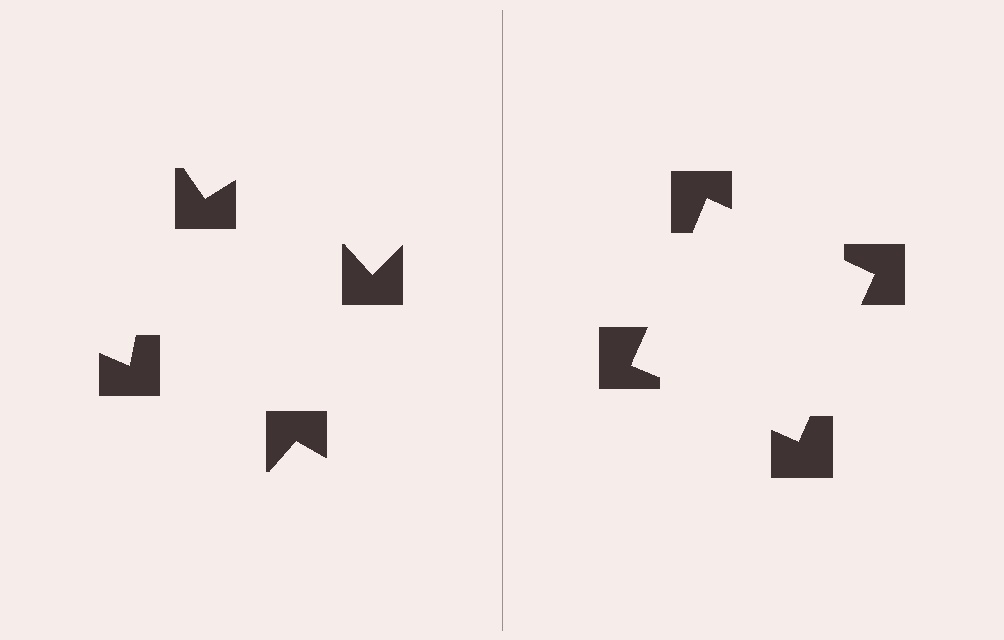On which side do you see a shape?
An illusory square appears on the right side. On the left side the wedge cuts are rotated, so no coherent shape forms.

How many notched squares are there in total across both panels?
8 — 4 on each side.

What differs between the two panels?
The notched squares are positioned identically on both sides; only the wedge orientations differ. On the right they align to a square; on the left they are misaligned.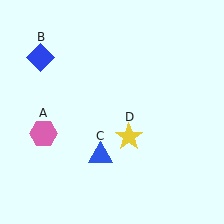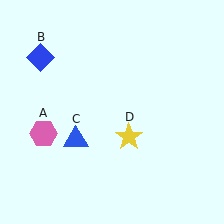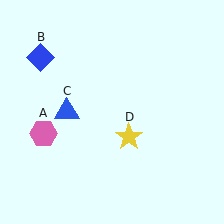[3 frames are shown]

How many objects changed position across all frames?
1 object changed position: blue triangle (object C).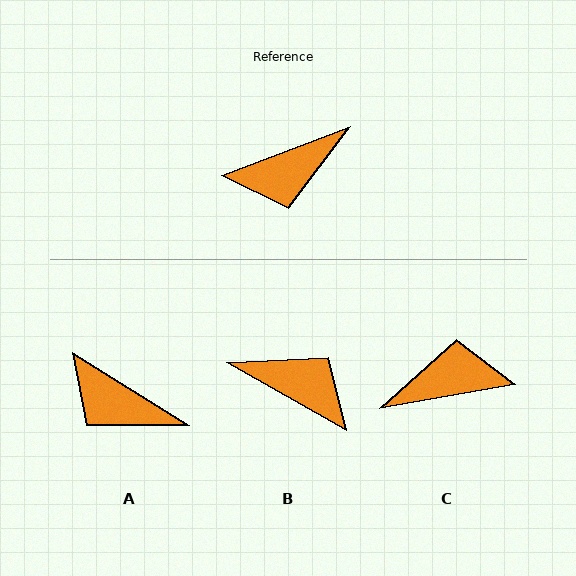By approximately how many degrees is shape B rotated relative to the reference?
Approximately 130 degrees counter-clockwise.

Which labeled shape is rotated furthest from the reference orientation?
C, about 169 degrees away.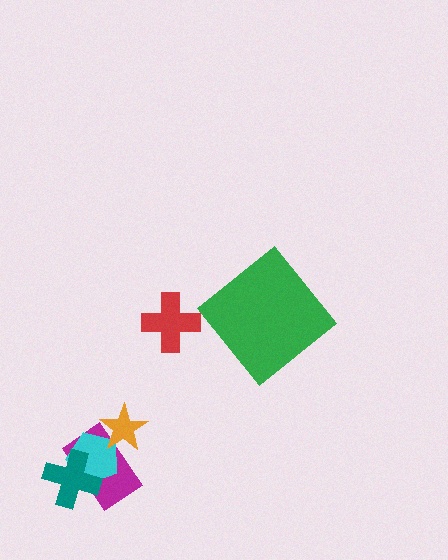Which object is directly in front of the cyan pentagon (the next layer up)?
The teal cross is directly in front of the cyan pentagon.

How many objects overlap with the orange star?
2 objects overlap with the orange star.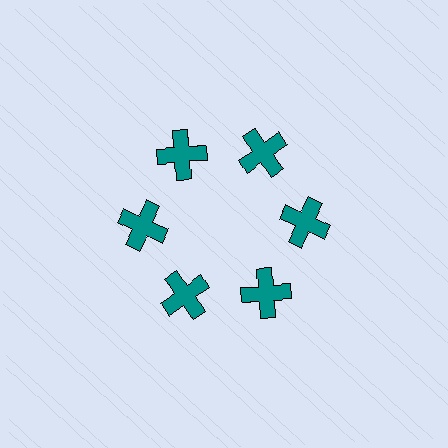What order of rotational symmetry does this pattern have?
This pattern has 6-fold rotational symmetry.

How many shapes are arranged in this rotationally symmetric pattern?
There are 6 shapes, arranged in 6 groups of 1.